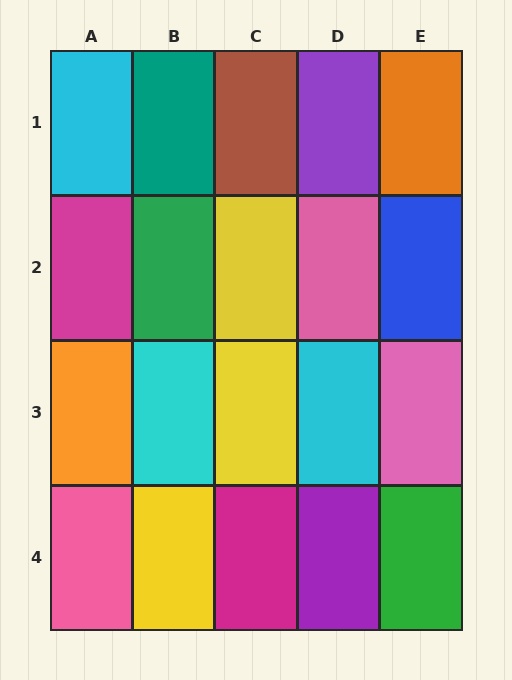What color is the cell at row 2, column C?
Yellow.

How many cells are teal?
1 cell is teal.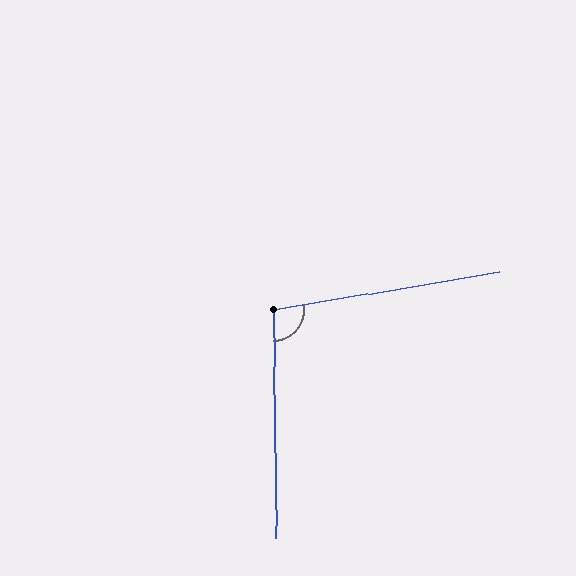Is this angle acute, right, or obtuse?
It is obtuse.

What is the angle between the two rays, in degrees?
Approximately 99 degrees.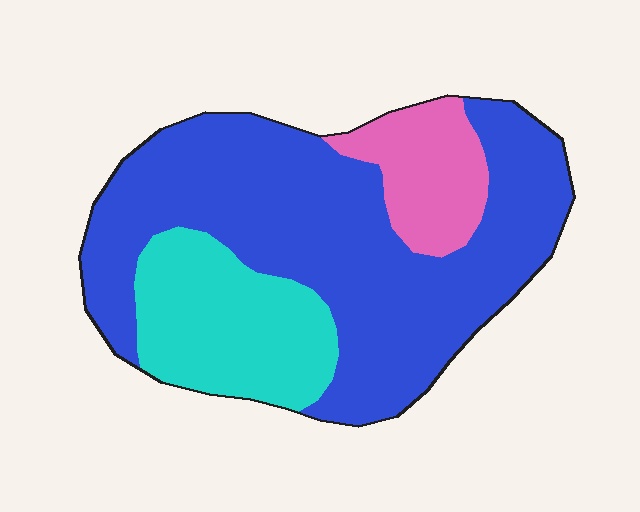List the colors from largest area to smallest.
From largest to smallest: blue, cyan, pink.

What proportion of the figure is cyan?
Cyan takes up about one quarter (1/4) of the figure.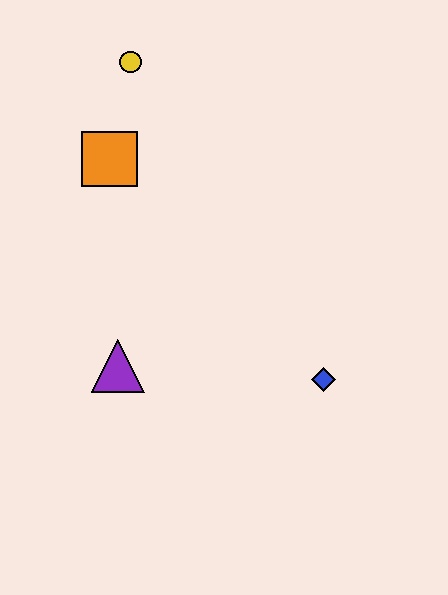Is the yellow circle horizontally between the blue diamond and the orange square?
Yes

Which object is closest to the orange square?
The yellow circle is closest to the orange square.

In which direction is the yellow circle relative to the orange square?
The yellow circle is above the orange square.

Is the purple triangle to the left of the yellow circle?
Yes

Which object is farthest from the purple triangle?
The yellow circle is farthest from the purple triangle.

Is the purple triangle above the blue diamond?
Yes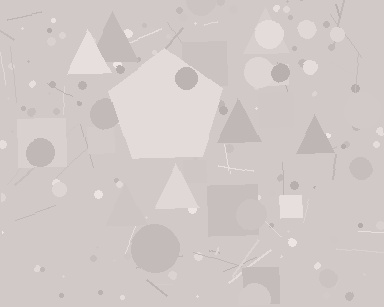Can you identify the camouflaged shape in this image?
The camouflaged shape is a pentagon.